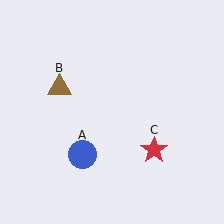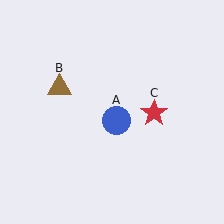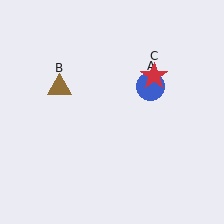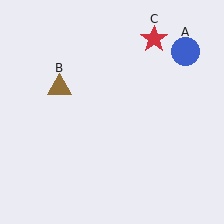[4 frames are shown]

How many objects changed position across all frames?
2 objects changed position: blue circle (object A), red star (object C).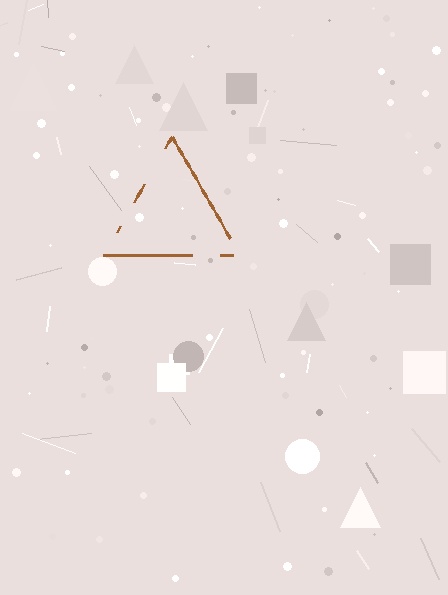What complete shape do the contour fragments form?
The contour fragments form a triangle.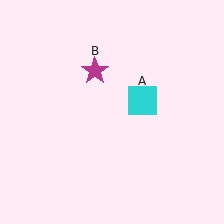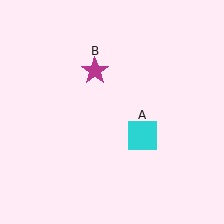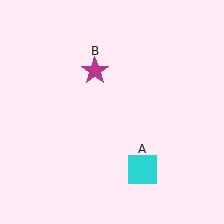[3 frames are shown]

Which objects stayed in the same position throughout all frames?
Magenta star (object B) remained stationary.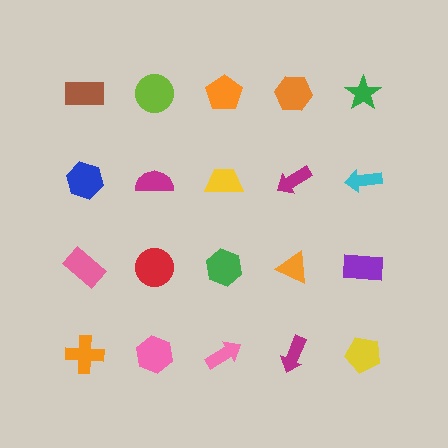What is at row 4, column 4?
A magenta arrow.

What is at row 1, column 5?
A green star.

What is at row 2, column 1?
A blue hexagon.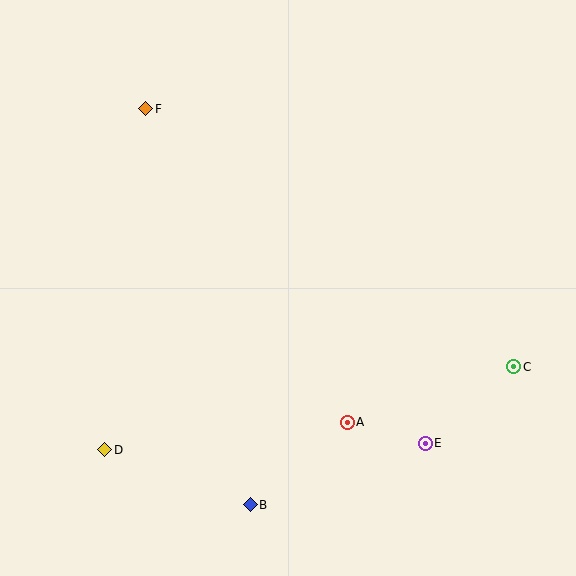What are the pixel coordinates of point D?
Point D is at (105, 450).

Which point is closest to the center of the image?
Point A at (347, 422) is closest to the center.